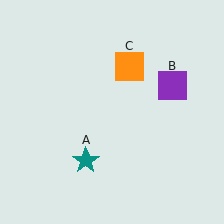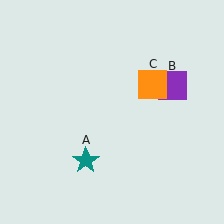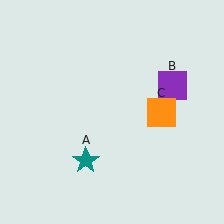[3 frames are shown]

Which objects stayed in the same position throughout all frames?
Teal star (object A) and purple square (object B) remained stationary.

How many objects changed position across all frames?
1 object changed position: orange square (object C).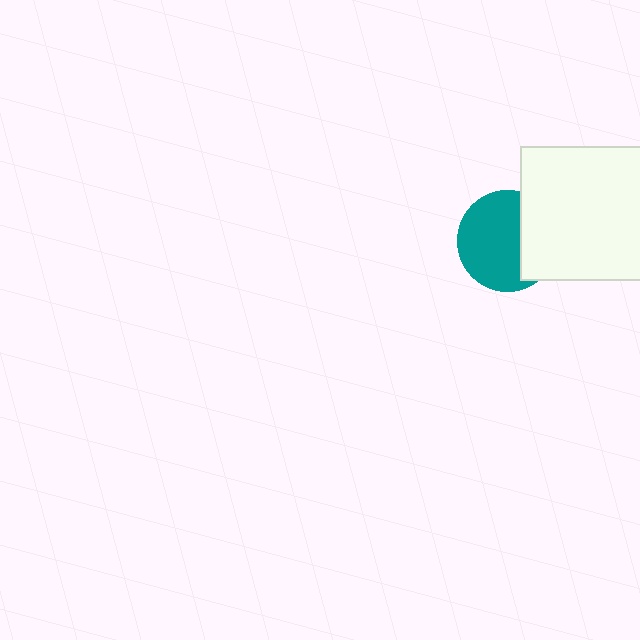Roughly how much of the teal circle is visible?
Most of it is visible (roughly 66%).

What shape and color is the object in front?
The object in front is a white square.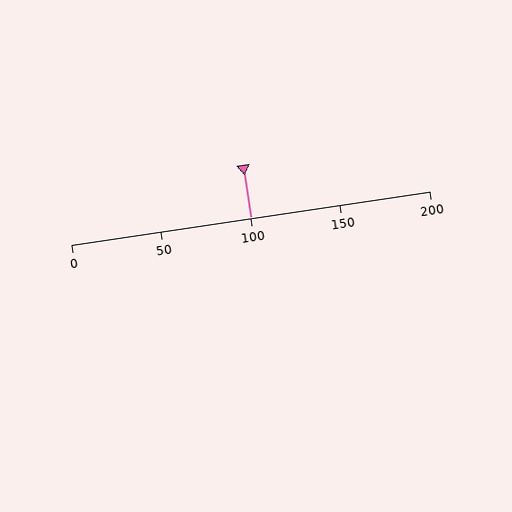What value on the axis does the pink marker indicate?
The marker indicates approximately 100.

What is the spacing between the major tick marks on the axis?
The major ticks are spaced 50 apart.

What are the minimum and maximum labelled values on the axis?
The axis runs from 0 to 200.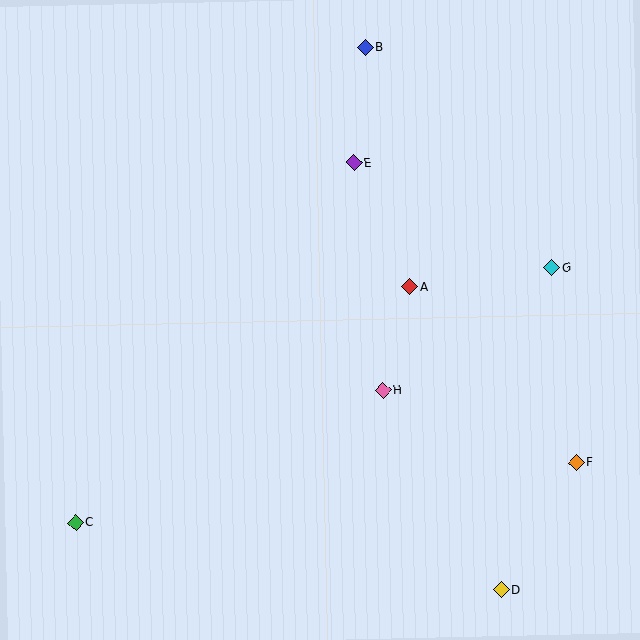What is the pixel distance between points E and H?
The distance between E and H is 229 pixels.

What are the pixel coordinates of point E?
Point E is at (354, 163).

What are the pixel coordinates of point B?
Point B is at (365, 47).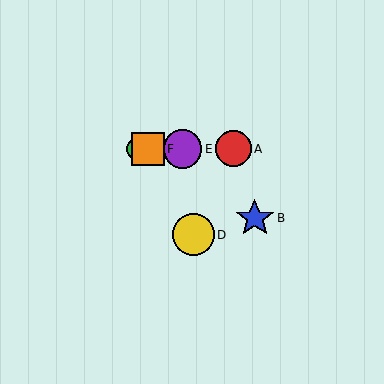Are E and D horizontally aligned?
No, E is at y≈149 and D is at y≈235.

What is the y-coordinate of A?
Object A is at y≈149.